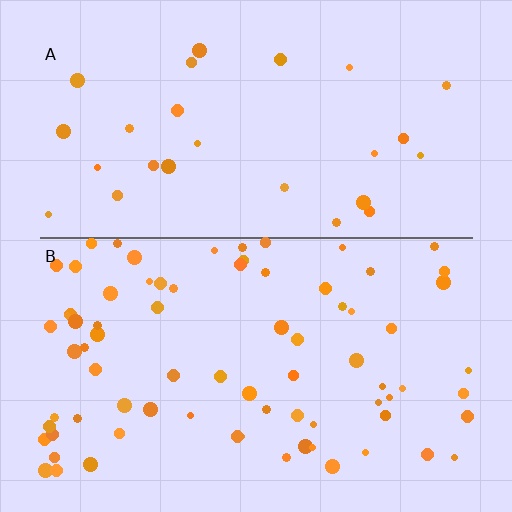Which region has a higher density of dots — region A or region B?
B (the bottom).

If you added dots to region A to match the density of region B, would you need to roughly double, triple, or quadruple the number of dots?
Approximately triple.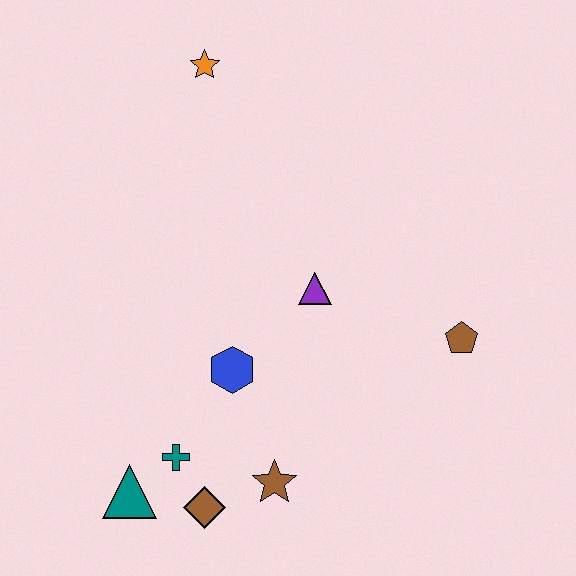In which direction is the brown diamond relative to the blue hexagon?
The brown diamond is below the blue hexagon.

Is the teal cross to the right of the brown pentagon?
No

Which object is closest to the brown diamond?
The teal cross is closest to the brown diamond.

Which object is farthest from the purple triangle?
The teal triangle is farthest from the purple triangle.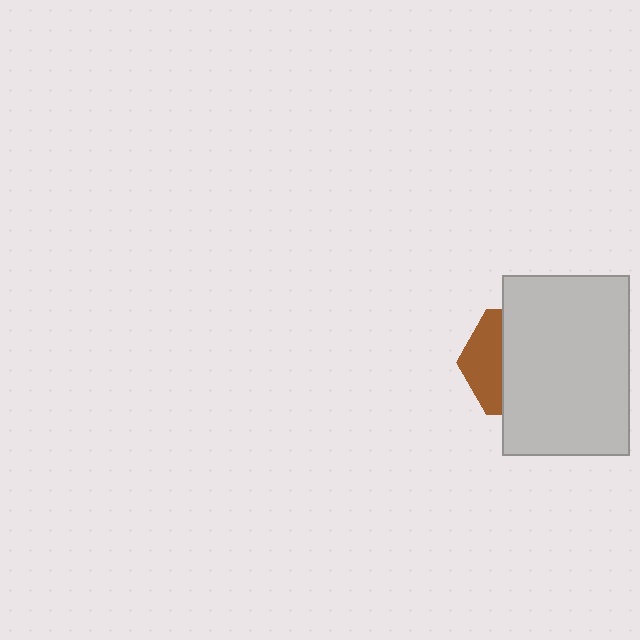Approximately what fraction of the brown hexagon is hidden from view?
Roughly 67% of the brown hexagon is hidden behind the light gray rectangle.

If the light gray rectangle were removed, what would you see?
You would see the complete brown hexagon.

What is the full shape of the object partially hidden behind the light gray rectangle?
The partially hidden object is a brown hexagon.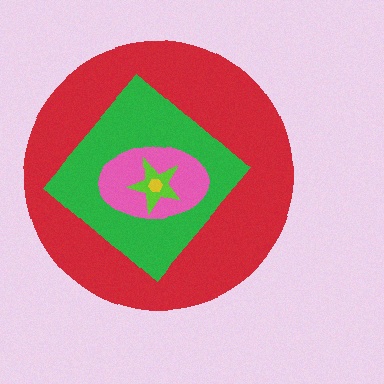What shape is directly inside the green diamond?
The pink ellipse.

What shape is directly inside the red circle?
The green diamond.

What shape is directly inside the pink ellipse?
The lime star.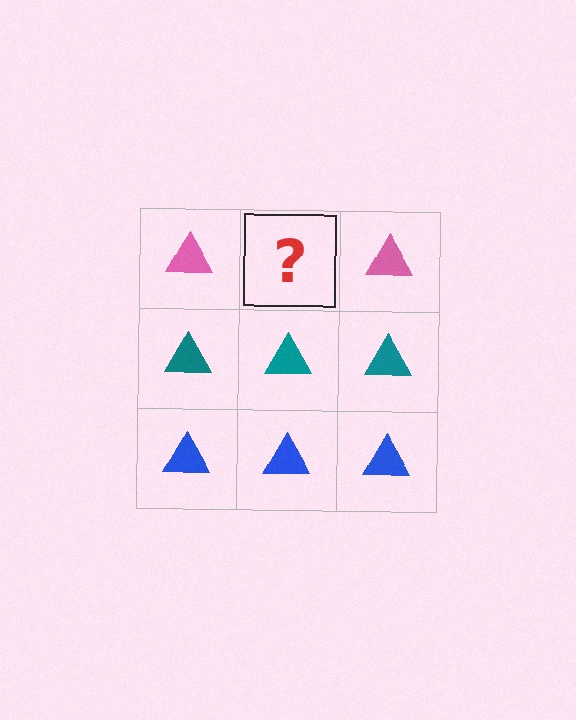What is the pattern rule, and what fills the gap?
The rule is that each row has a consistent color. The gap should be filled with a pink triangle.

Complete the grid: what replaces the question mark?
The question mark should be replaced with a pink triangle.